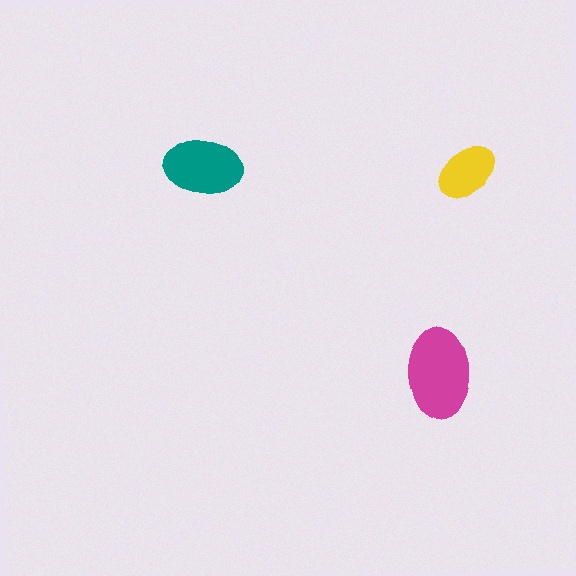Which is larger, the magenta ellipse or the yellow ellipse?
The magenta one.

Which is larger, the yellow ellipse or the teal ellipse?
The teal one.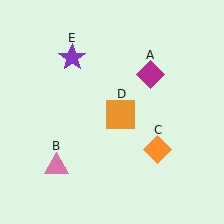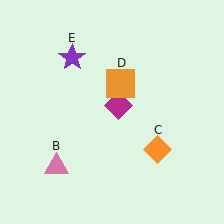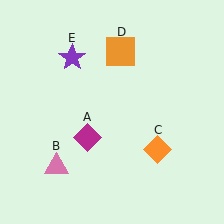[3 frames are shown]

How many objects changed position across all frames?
2 objects changed position: magenta diamond (object A), orange square (object D).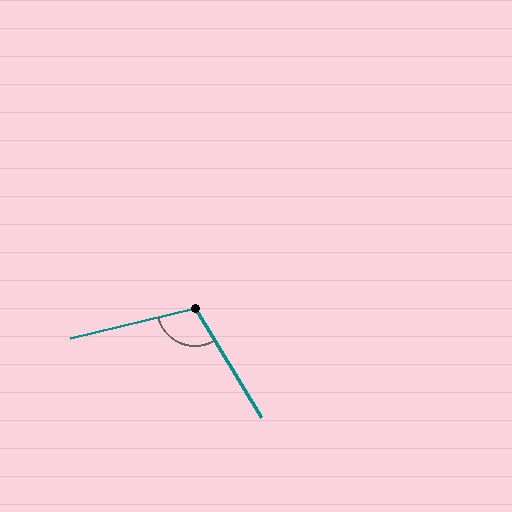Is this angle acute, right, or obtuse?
It is obtuse.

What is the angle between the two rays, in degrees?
Approximately 108 degrees.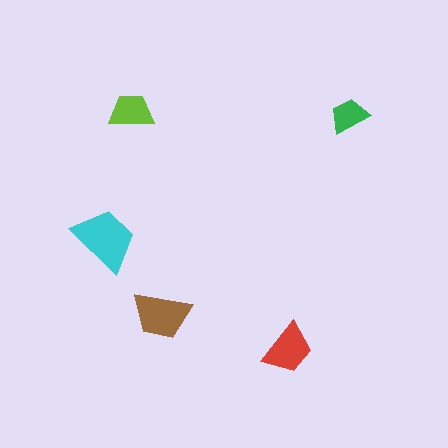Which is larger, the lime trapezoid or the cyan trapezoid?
The cyan one.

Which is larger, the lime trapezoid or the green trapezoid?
The lime one.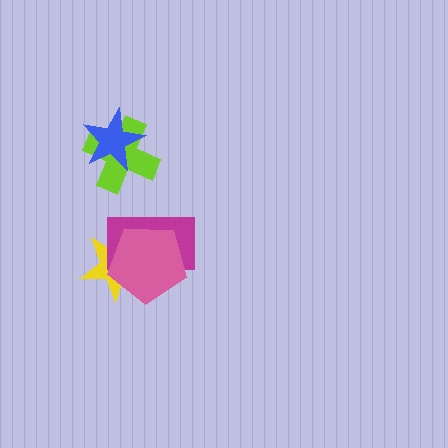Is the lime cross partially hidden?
Yes, it is partially covered by another shape.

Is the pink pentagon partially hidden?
No, no other shape covers it.